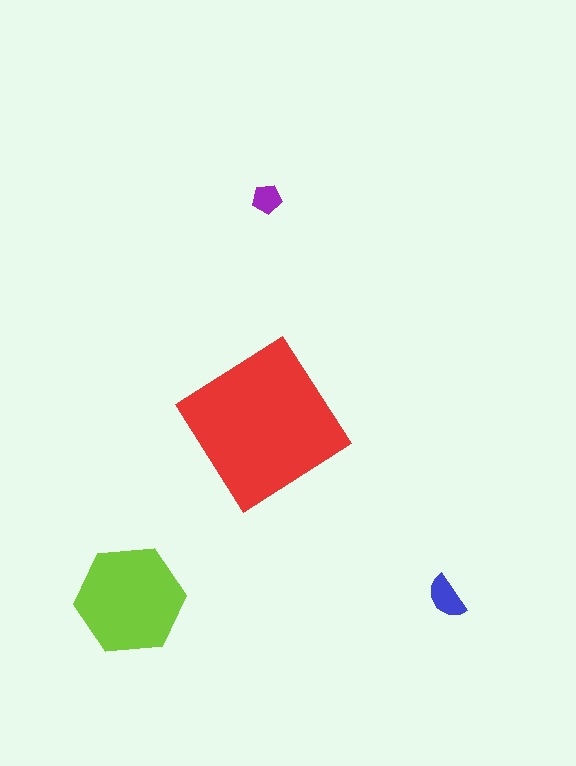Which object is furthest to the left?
The lime hexagon is leftmost.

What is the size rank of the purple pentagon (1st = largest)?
4th.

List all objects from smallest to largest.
The purple pentagon, the blue semicircle, the lime hexagon, the red diamond.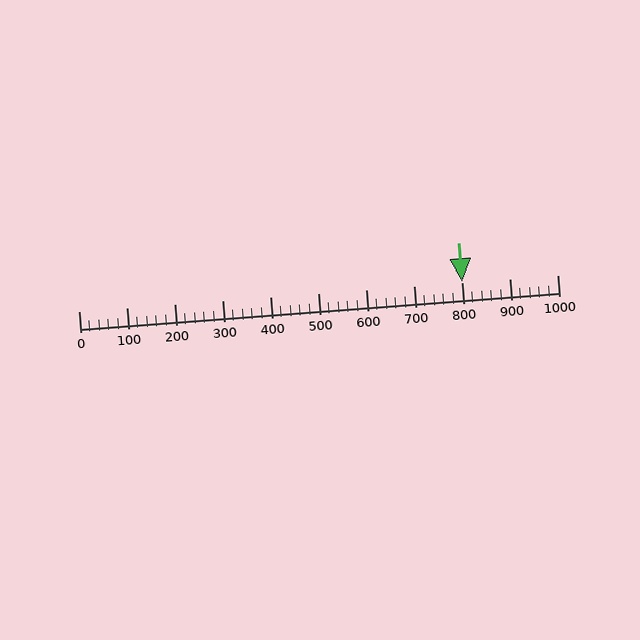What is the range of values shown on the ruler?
The ruler shows values from 0 to 1000.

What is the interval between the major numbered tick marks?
The major tick marks are spaced 100 units apart.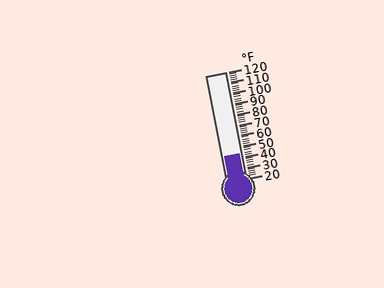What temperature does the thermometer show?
The thermometer shows approximately 44°F.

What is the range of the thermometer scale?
The thermometer scale ranges from 20°F to 120°F.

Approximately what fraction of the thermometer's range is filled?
The thermometer is filled to approximately 25% of its range.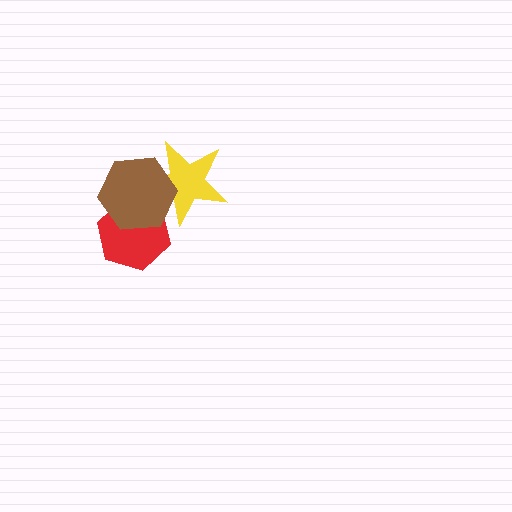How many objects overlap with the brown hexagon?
2 objects overlap with the brown hexagon.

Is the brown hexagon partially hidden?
No, no other shape covers it.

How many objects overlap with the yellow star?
2 objects overlap with the yellow star.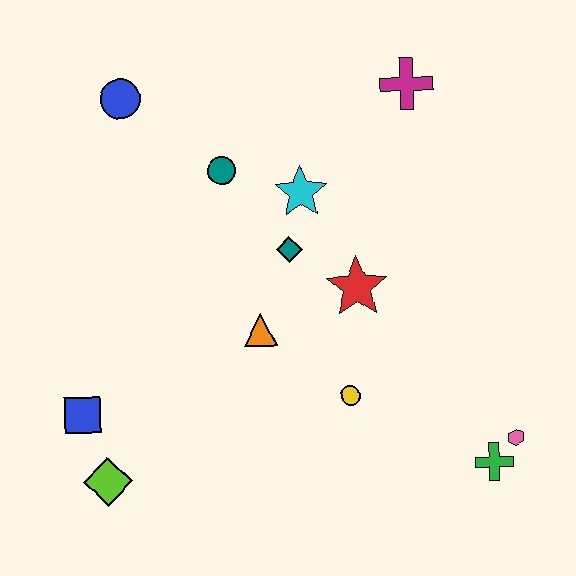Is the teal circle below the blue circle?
Yes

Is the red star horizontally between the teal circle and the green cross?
Yes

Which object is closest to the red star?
The teal diamond is closest to the red star.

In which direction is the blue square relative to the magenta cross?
The blue square is to the left of the magenta cross.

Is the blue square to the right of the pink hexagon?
No